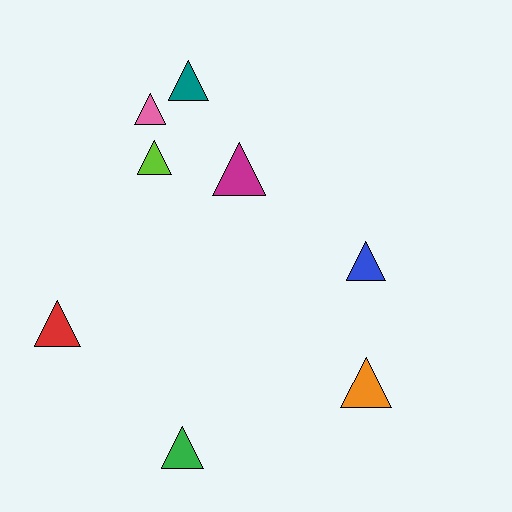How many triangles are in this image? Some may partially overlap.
There are 8 triangles.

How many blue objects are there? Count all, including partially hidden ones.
There is 1 blue object.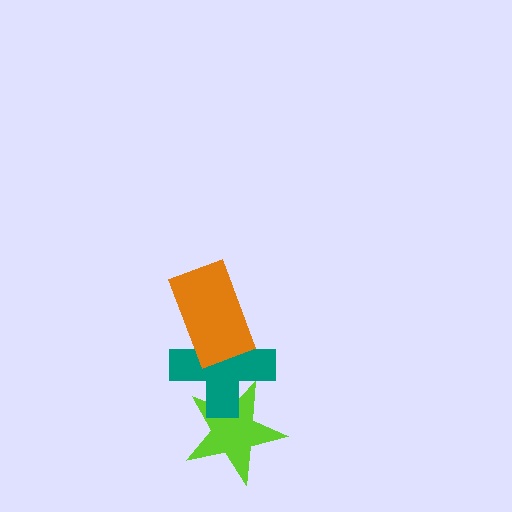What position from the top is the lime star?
The lime star is 3rd from the top.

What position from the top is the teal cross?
The teal cross is 2nd from the top.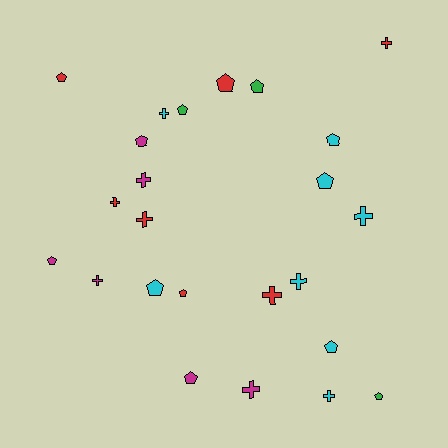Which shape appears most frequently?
Pentagon, with 13 objects.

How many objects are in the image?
There are 24 objects.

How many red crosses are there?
There are 4 red crosses.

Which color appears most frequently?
Cyan, with 8 objects.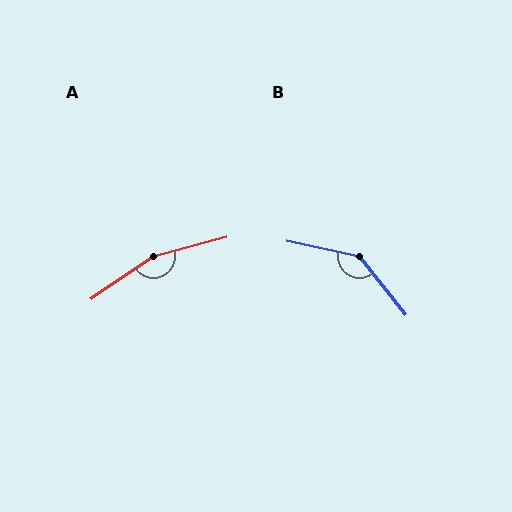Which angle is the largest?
A, at approximately 161 degrees.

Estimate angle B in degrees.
Approximately 141 degrees.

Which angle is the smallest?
B, at approximately 141 degrees.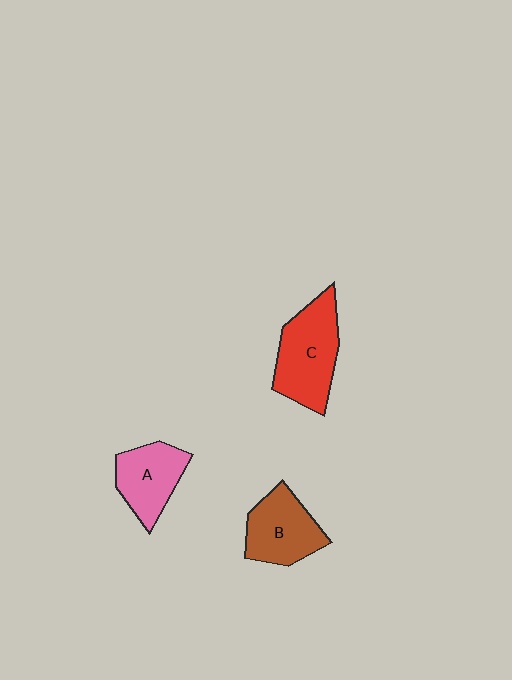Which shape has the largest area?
Shape C (red).